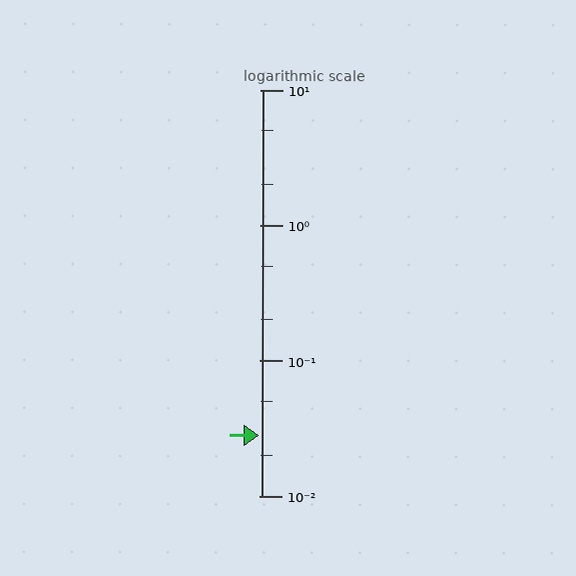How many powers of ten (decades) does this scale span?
The scale spans 3 decades, from 0.01 to 10.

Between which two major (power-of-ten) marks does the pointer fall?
The pointer is between 0.01 and 0.1.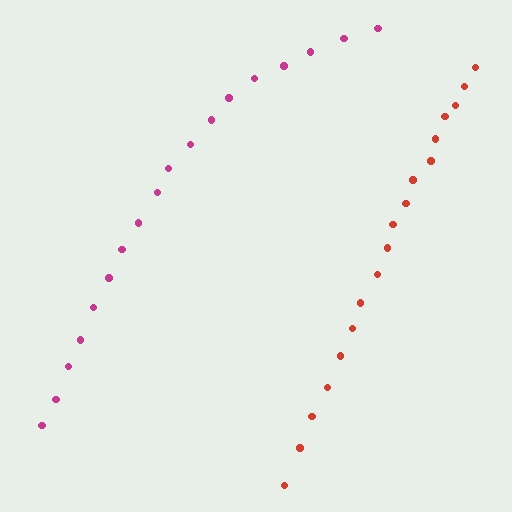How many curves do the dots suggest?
There are 2 distinct paths.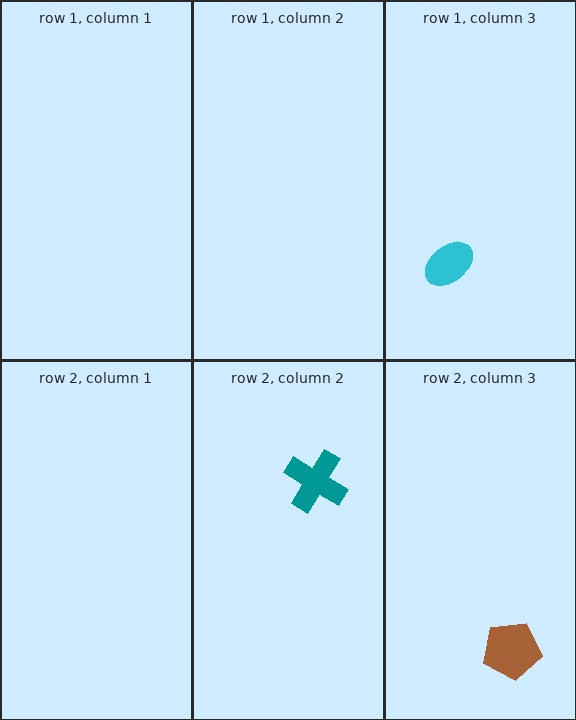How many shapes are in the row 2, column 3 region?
1.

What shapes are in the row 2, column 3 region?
The brown pentagon.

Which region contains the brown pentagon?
The row 2, column 3 region.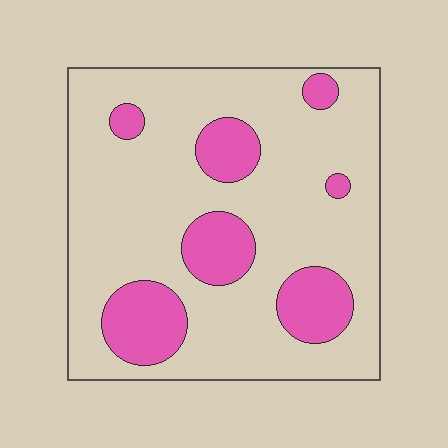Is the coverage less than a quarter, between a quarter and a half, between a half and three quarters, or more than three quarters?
Less than a quarter.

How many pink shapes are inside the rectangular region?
7.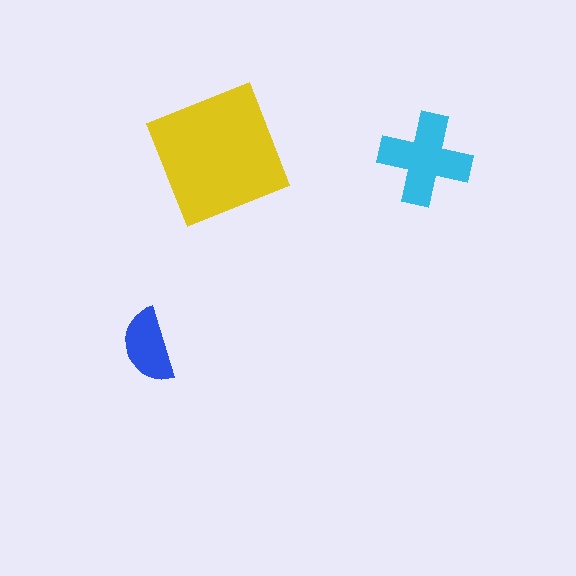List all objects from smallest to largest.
The blue semicircle, the cyan cross, the yellow square.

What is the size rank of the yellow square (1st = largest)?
1st.